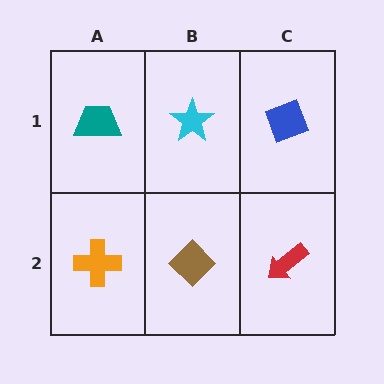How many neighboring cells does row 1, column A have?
2.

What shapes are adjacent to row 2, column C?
A blue diamond (row 1, column C), a brown diamond (row 2, column B).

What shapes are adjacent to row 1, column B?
A brown diamond (row 2, column B), a teal trapezoid (row 1, column A), a blue diamond (row 1, column C).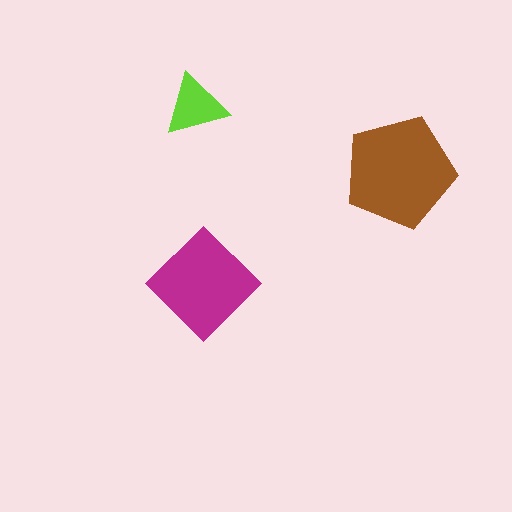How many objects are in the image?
There are 3 objects in the image.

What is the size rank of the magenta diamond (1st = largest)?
2nd.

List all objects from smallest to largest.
The lime triangle, the magenta diamond, the brown pentagon.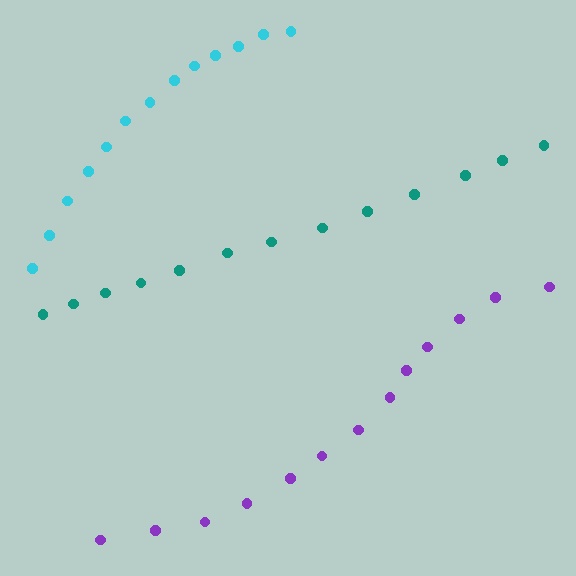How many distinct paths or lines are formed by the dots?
There are 3 distinct paths.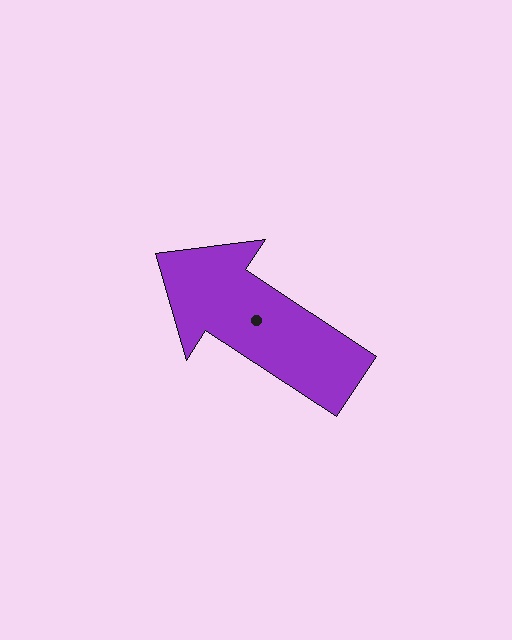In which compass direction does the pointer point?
Northwest.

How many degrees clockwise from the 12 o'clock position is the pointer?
Approximately 304 degrees.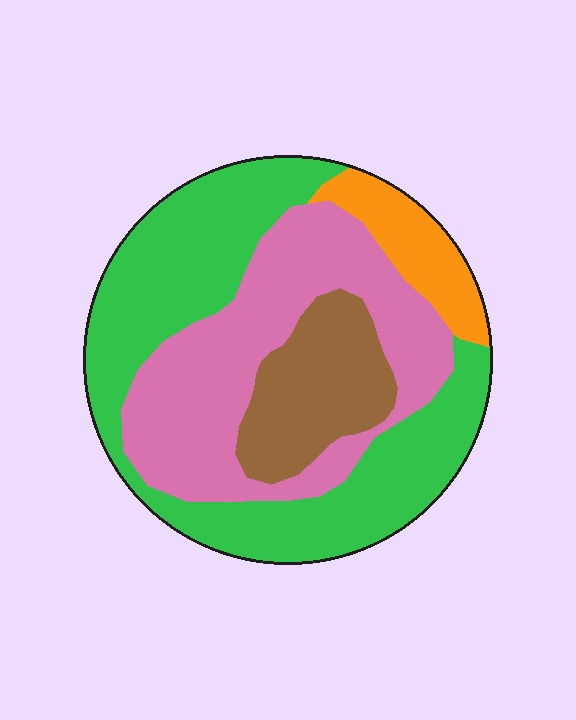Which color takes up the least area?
Orange, at roughly 10%.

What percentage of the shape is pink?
Pink takes up between a third and a half of the shape.